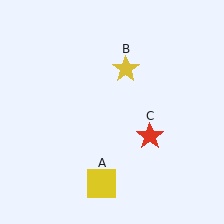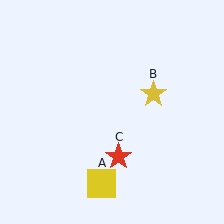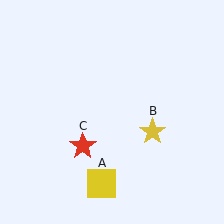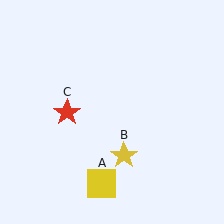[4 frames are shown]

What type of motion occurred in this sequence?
The yellow star (object B), red star (object C) rotated clockwise around the center of the scene.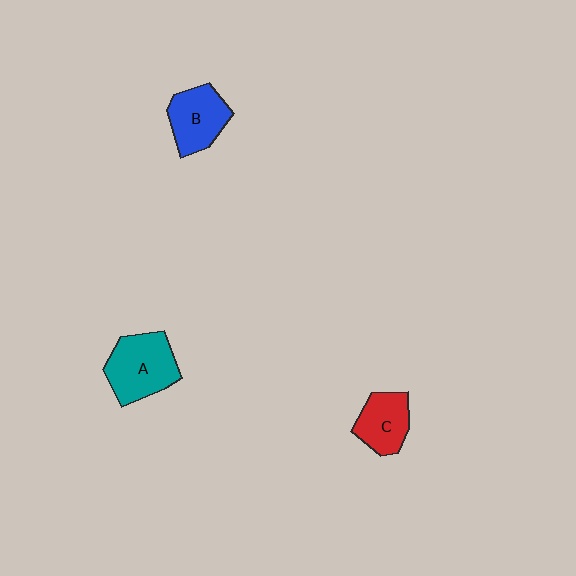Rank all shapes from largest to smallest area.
From largest to smallest: A (teal), B (blue), C (red).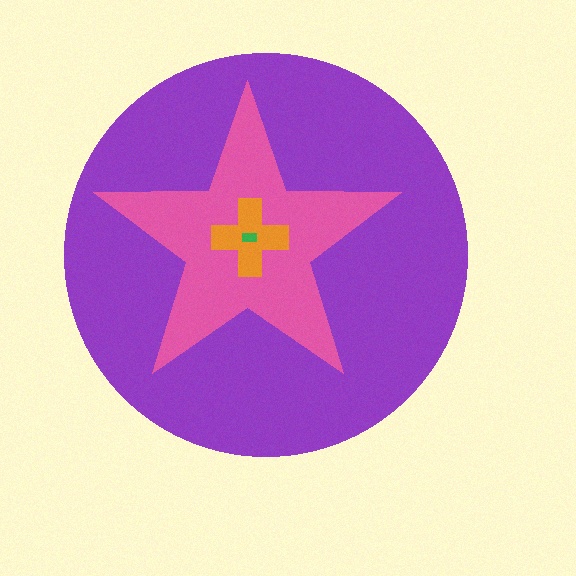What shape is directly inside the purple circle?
The pink star.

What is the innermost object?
The green rectangle.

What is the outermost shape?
The purple circle.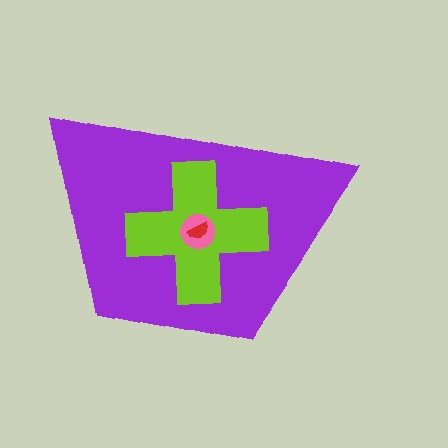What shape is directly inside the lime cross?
The pink circle.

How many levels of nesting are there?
4.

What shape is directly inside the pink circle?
The red semicircle.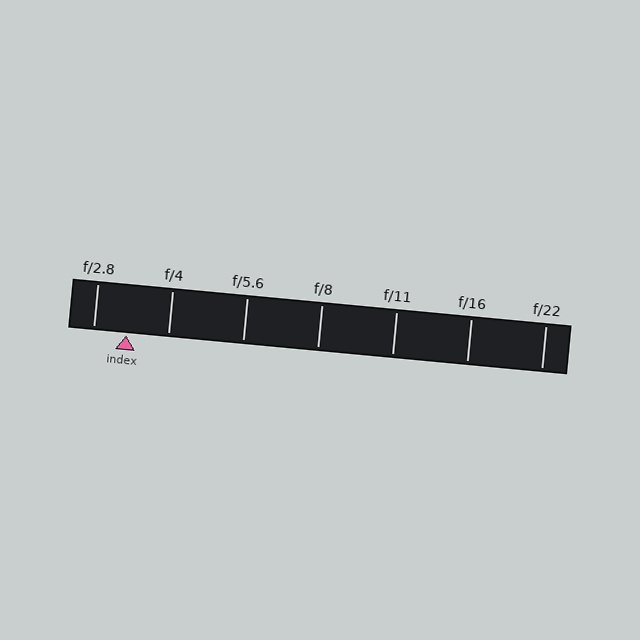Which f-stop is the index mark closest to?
The index mark is closest to f/2.8.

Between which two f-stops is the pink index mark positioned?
The index mark is between f/2.8 and f/4.